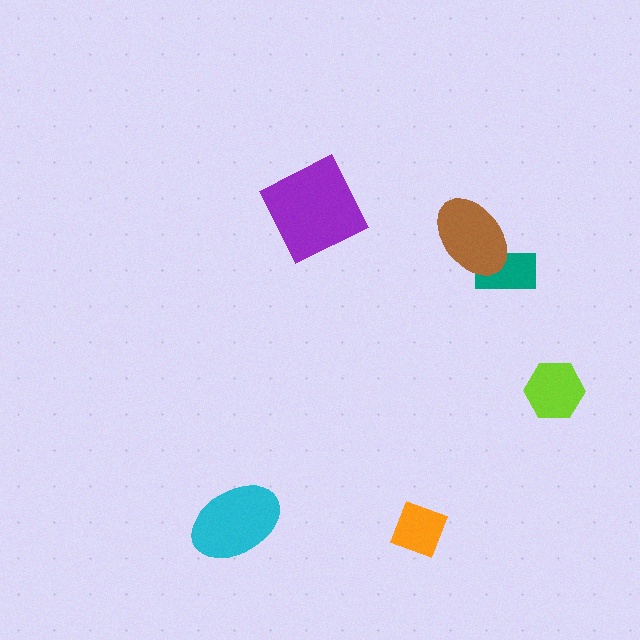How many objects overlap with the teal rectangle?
1 object overlaps with the teal rectangle.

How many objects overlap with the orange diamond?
0 objects overlap with the orange diamond.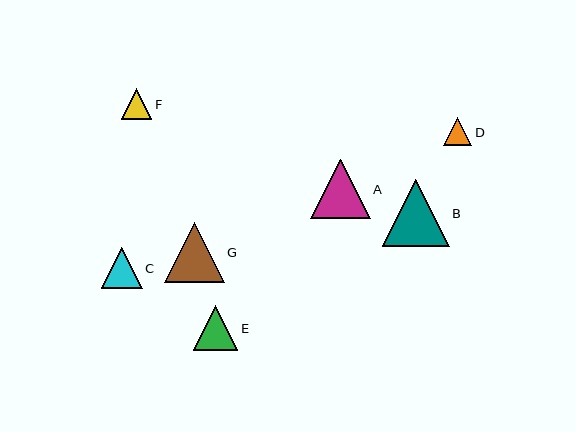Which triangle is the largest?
Triangle B is the largest with a size of approximately 67 pixels.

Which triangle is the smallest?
Triangle D is the smallest with a size of approximately 28 pixels.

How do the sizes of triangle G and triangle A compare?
Triangle G and triangle A are approximately the same size.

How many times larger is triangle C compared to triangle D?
Triangle C is approximately 1.4 times the size of triangle D.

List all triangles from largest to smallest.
From largest to smallest: B, G, A, E, C, F, D.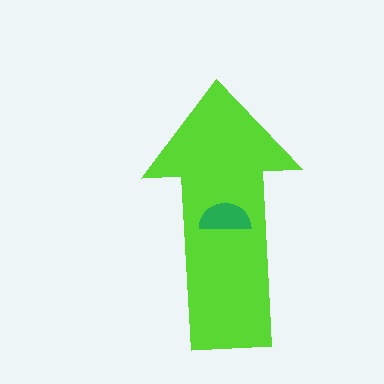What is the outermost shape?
The lime arrow.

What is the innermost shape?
The green semicircle.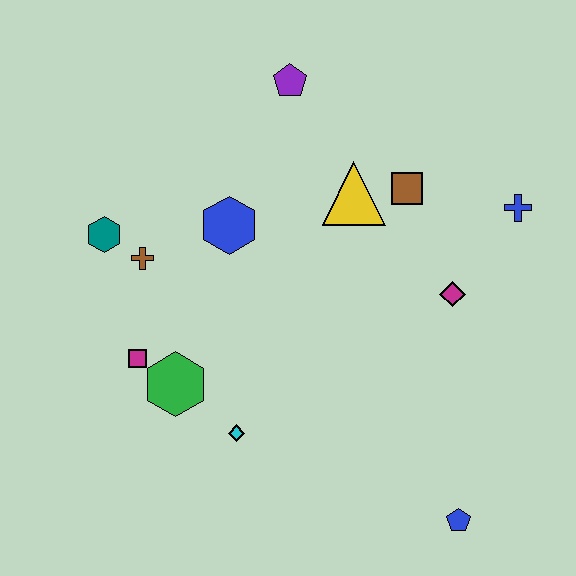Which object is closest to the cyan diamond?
The green hexagon is closest to the cyan diamond.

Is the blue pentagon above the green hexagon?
No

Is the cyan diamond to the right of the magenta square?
Yes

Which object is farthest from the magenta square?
The blue cross is farthest from the magenta square.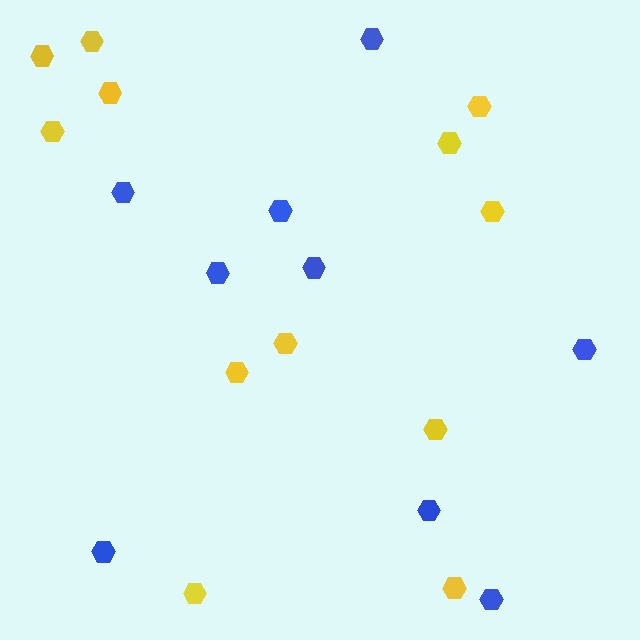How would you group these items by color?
There are 2 groups: one group of blue hexagons (9) and one group of yellow hexagons (12).